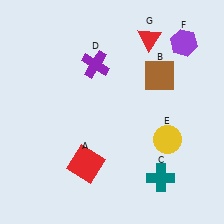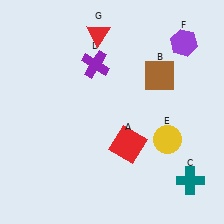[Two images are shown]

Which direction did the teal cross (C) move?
The teal cross (C) moved right.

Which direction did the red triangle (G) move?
The red triangle (G) moved left.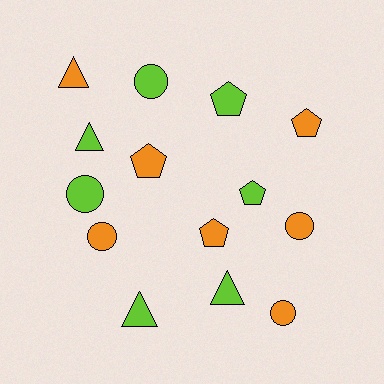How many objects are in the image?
There are 14 objects.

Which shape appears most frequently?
Circle, with 5 objects.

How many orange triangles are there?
There is 1 orange triangle.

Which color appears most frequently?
Lime, with 7 objects.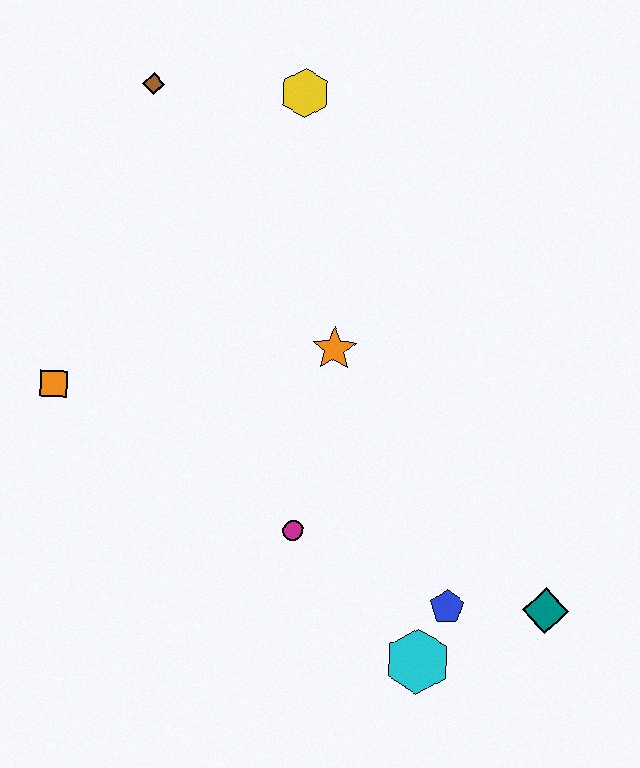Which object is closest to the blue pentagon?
The cyan hexagon is closest to the blue pentagon.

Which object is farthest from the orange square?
The teal diamond is farthest from the orange square.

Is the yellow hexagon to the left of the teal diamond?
Yes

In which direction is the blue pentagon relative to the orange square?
The blue pentagon is to the right of the orange square.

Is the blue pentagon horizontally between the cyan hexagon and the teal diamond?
Yes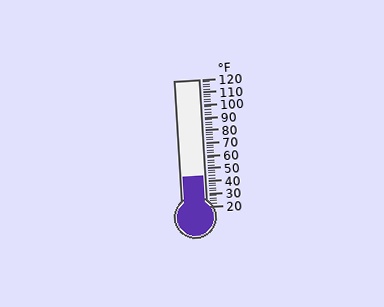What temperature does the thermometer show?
The thermometer shows approximately 44°F.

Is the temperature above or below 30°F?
The temperature is above 30°F.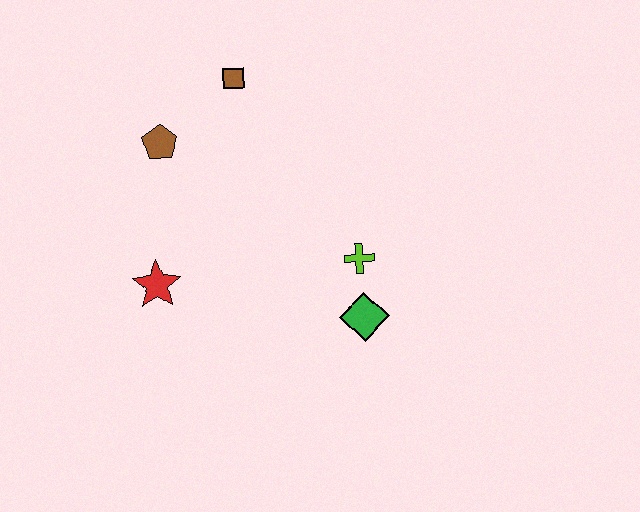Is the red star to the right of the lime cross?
No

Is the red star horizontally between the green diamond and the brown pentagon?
No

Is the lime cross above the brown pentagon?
No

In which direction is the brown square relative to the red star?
The brown square is above the red star.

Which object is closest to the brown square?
The brown pentagon is closest to the brown square.